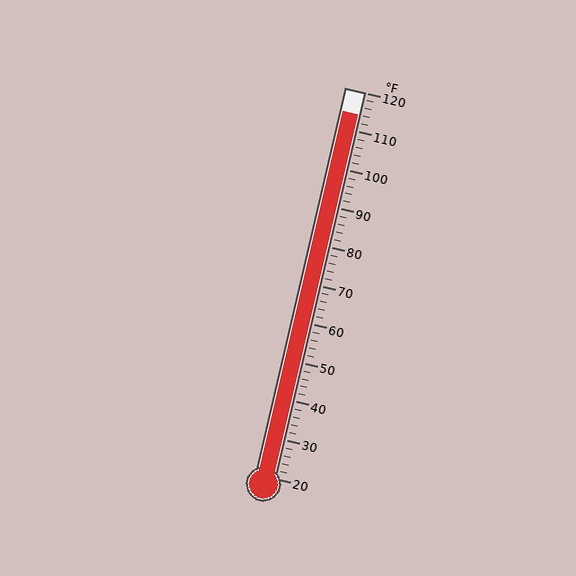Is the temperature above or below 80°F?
The temperature is above 80°F.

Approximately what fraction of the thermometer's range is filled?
The thermometer is filled to approximately 95% of its range.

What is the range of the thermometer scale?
The thermometer scale ranges from 20°F to 120°F.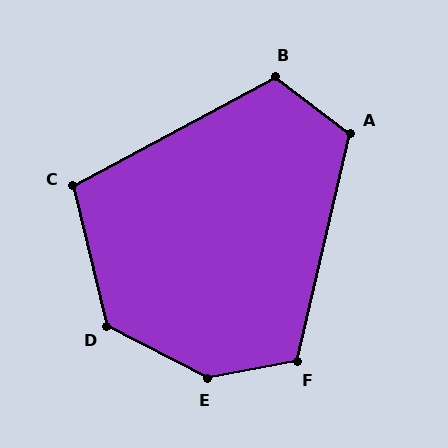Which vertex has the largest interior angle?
E, at approximately 141 degrees.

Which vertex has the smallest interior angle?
C, at approximately 105 degrees.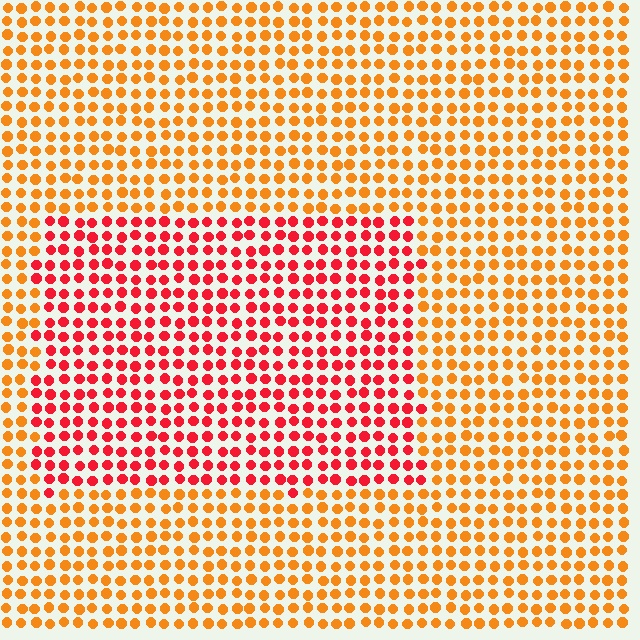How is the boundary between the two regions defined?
The boundary is defined purely by a slight shift in hue (about 38 degrees). Spacing, size, and orientation are identical on both sides.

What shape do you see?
I see a rectangle.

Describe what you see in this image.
The image is filled with small orange elements in a uniform arrangement. A rectangle-shaped region is visible where the elements are tinted to a slightly different hue, forming a subtle color boundary.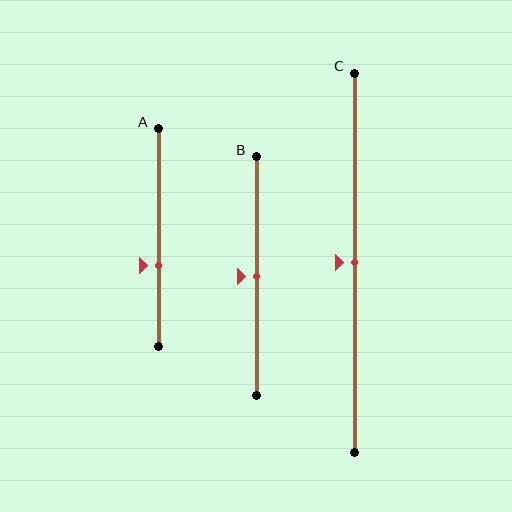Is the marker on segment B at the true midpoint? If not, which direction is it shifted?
Yes, the marker on segment B is at the true midpoint.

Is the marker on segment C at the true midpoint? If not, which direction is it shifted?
Yes, the marker on segment C is at the true midpoint.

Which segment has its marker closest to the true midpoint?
Segment B has its marker closest to the true midpoint.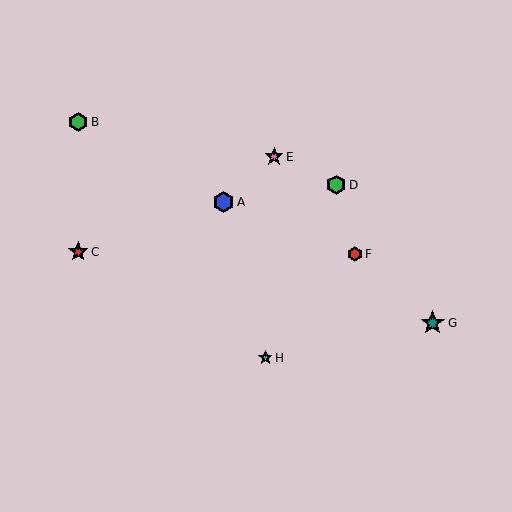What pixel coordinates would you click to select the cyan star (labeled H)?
Click at (265, 358) to select the cyan star H.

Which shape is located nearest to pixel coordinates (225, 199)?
The blue hexagon (labeled A) at (223, 202) is nearest to that location.